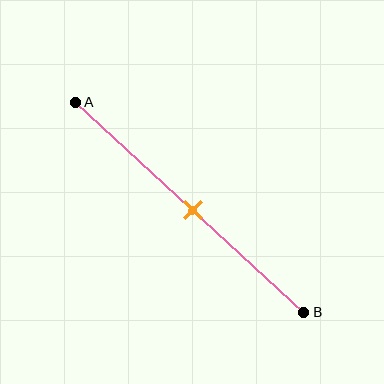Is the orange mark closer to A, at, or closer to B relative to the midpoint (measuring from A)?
The orange mark is approximately at the midpoint of segment AB.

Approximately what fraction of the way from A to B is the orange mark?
The orange mark is approximately 50% of the way from A to B.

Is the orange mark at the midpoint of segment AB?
Yes, the mark is approximately at the midpoint.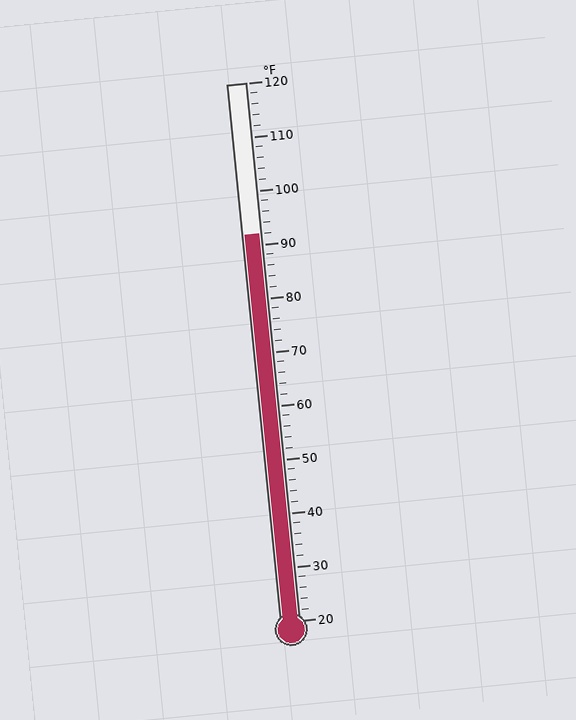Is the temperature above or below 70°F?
The temperature is above 70°F.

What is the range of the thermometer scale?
The thermometer scale ranges from 20°F to 120°F.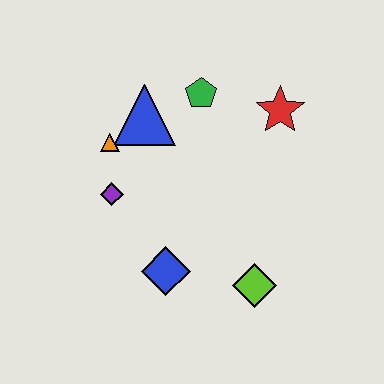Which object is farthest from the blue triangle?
The lime diamond is farthest from the blue triangle.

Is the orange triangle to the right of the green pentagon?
No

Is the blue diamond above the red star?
No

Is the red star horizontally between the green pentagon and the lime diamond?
No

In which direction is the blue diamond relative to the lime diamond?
The blue diamond is to the left of the lime diamond.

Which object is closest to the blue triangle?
The orange triangle is closest to the blue triangle.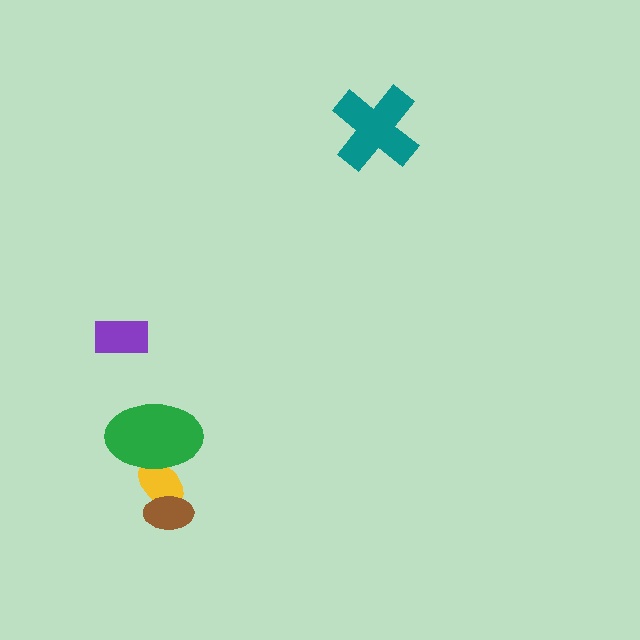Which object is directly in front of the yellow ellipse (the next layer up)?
The brown ellipse is directly in front of the yellow ellipse.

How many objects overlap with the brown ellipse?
1 object overlaps with the brown ellipse.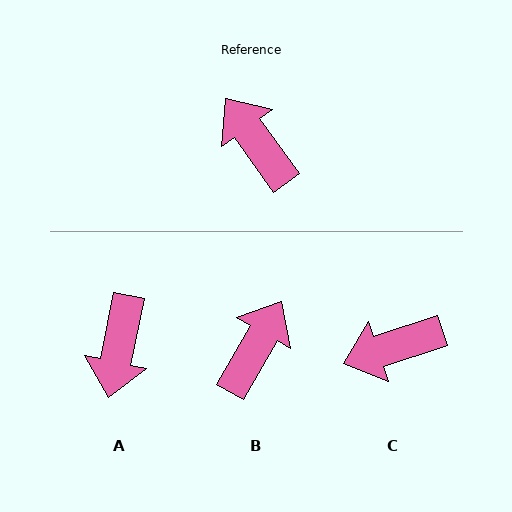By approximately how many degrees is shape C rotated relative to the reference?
Approximately 73 degrees counter-clockwise.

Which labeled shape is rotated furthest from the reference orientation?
A, about 133 degrees away.